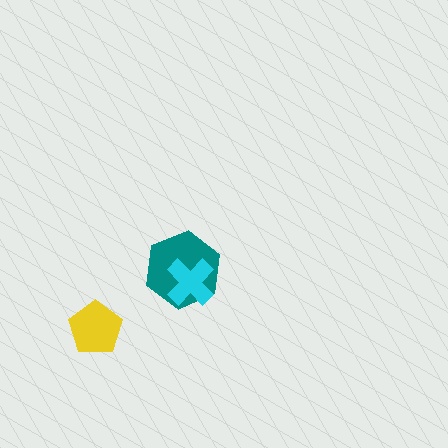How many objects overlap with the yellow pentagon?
0 objects overlap with the yellow pentagon.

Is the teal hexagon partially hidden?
Yes, it is partially covered by another shape.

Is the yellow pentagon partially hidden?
No, no other shape covers it.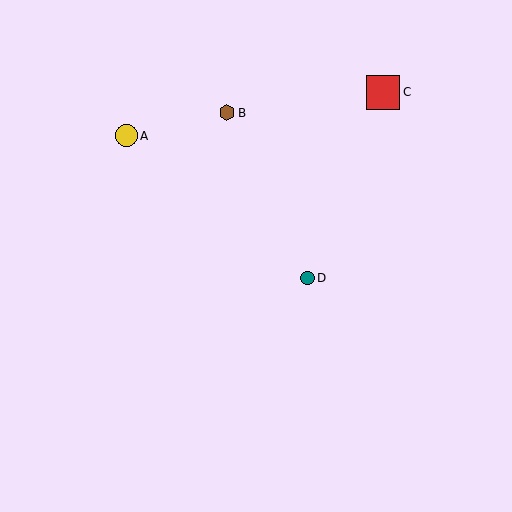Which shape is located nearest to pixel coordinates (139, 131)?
The yellow circle (labeled A) at (126, 136) is nearest to that location.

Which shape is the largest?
The red square (labeled C) is the largest.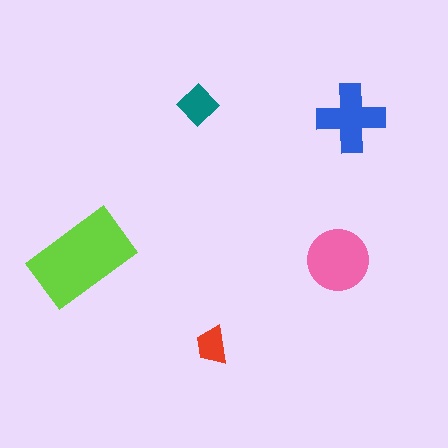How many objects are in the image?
There are 5 objects in the image.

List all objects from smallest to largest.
The red trapezoid, the teal diamond, the blue cross, the pink circle, the lime rectangle.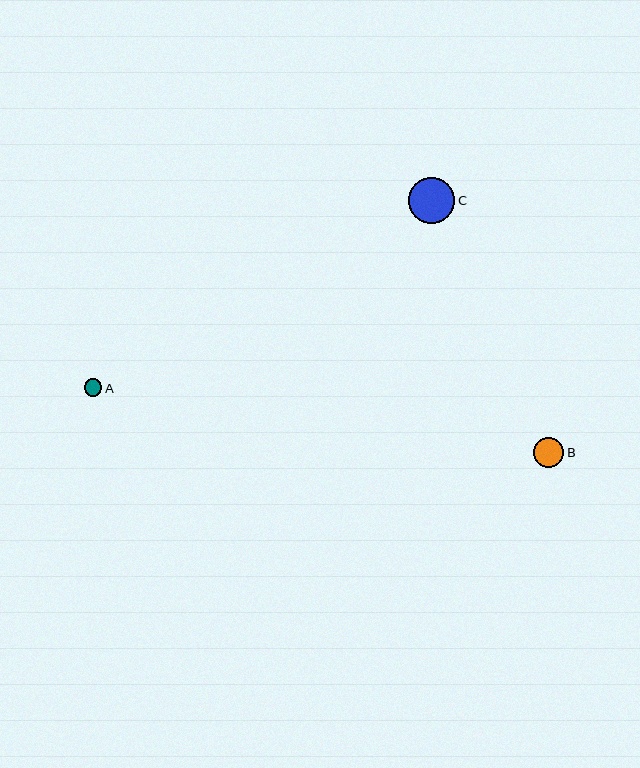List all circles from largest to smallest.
From largest to smallest: C, B, A.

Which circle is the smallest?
Circle A is the smallest with a size of approximately 18 pixels.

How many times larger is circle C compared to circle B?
Circle C is approximately 1.5 times the size of circle B.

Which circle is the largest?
Circle C is the largest with a size of approximately 46 pixels.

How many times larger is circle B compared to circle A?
Circle B is approximately 1.7 times the size of circle A.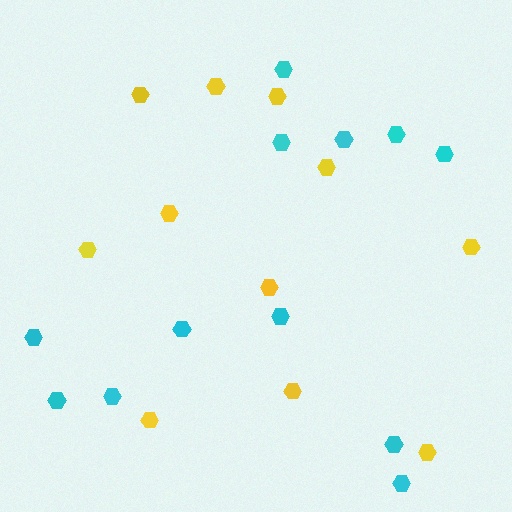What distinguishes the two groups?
There are 2 groups: one group of cyan hexagons (12) and one group of yellow hexagons (11).